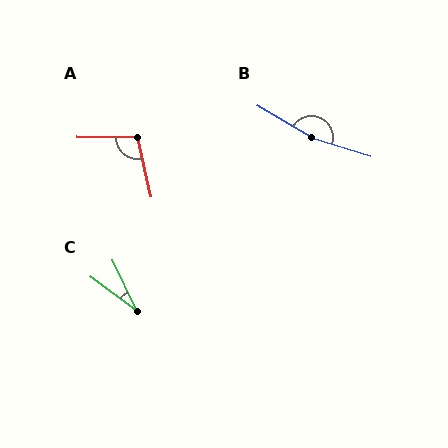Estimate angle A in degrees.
Approximately 103 degrees.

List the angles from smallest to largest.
C (28°), A (103°), B (167°).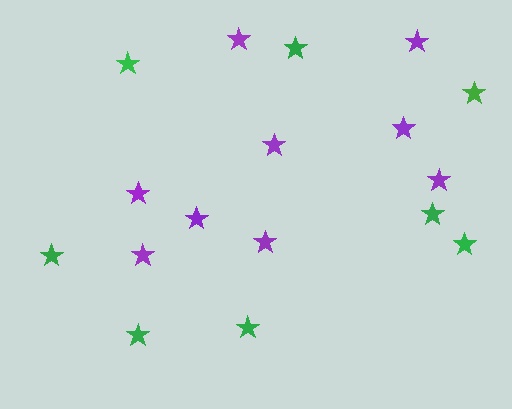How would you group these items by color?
There are 2 groups: one group of green stars (8) and one group of purple stars (9).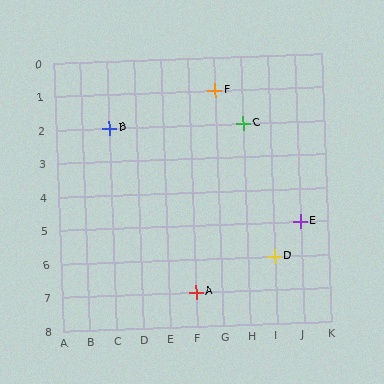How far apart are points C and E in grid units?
Points C and E are 2 columns and 3 rows apart (about 3.6 grid units diagonally).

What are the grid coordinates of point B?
Point B is at grid coordinates (C, 2).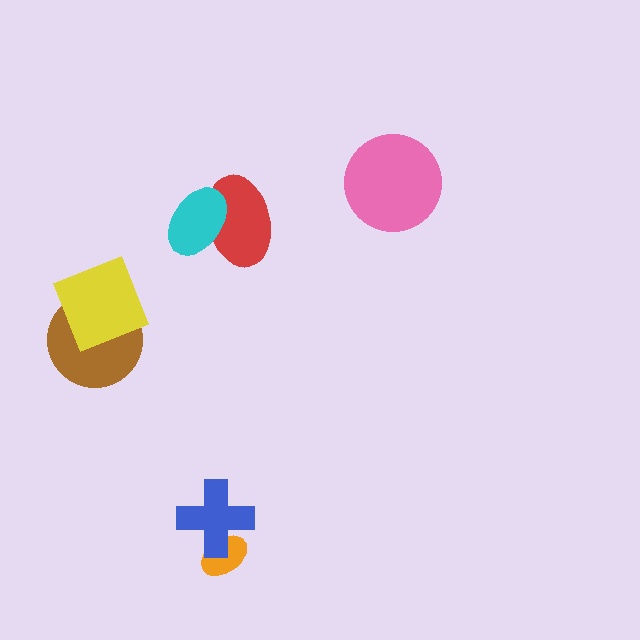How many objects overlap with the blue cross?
1 object overlaps with the blue cross.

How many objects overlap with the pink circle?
0 objects overlap with the pink circle.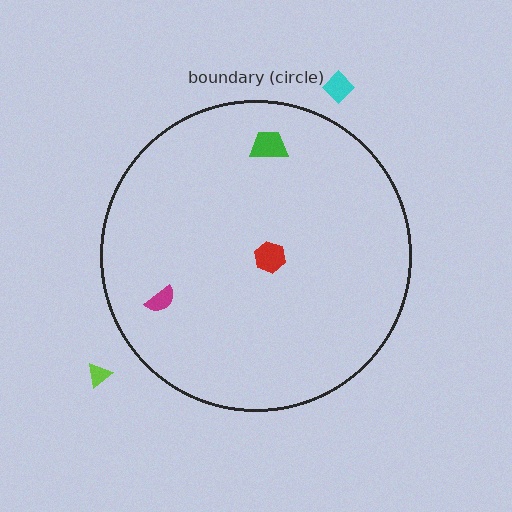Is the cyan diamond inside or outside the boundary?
Outside.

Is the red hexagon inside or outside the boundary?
Inside.